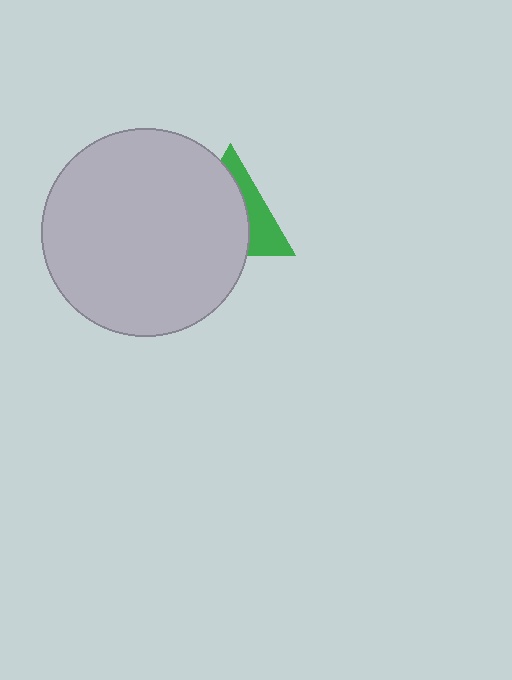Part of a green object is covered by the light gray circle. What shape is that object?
It is a triangle.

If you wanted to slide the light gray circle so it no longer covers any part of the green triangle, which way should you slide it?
Slide it left — that is the most direct way to separate the two shapes.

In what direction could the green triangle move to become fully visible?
The green triangle could move right. That would shift it out from behind the light gray circle entirely.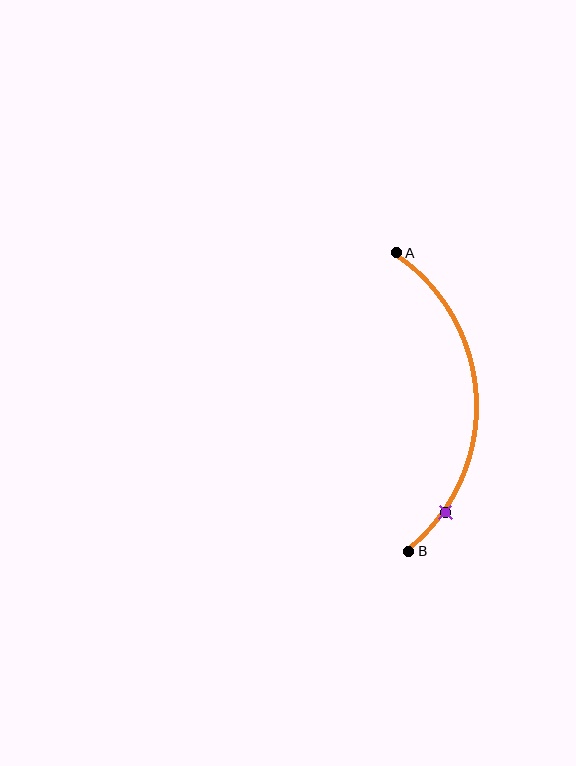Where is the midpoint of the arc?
The arc midpoint is the point on the curve farthest from the straight line joining A and B. It sits to the right of that line.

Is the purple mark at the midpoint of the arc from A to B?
No. The purple mark lies on the arc but is closer to endpoint B. The arc midpoint would be at the point on the curve equidistant along the arc from both A and B.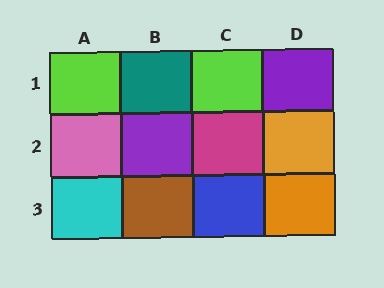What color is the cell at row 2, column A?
Pink.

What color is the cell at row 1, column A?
Lime.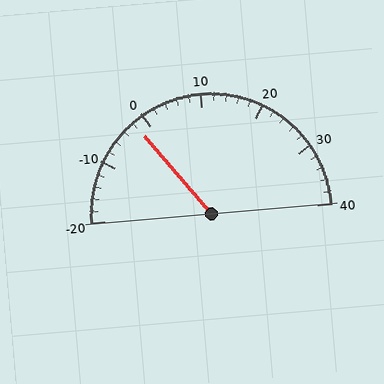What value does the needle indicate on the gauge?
The needle indicates approximately -2.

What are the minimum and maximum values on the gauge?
The gauge ranges from -20 to 40.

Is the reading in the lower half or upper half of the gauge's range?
The reading is in the lower half of the range (-20 to 40).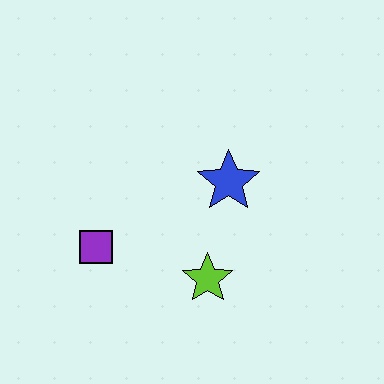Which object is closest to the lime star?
The blue star is closest to the lime star.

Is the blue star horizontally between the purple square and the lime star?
No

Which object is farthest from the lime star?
The purple square is farthest from the lime star.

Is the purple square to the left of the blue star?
Yes